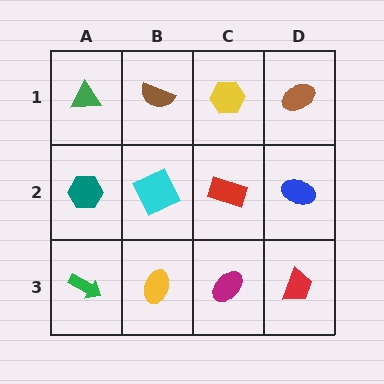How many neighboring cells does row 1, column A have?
2.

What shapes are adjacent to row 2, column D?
A brown ellipse (row 1, column D), a red trapezoid (row 3, column D), a red rectangle (row 2, column C).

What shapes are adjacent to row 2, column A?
A green triangle (row 1, column A), a green arrow (row 3, column A), a cyan square (row 2, column B).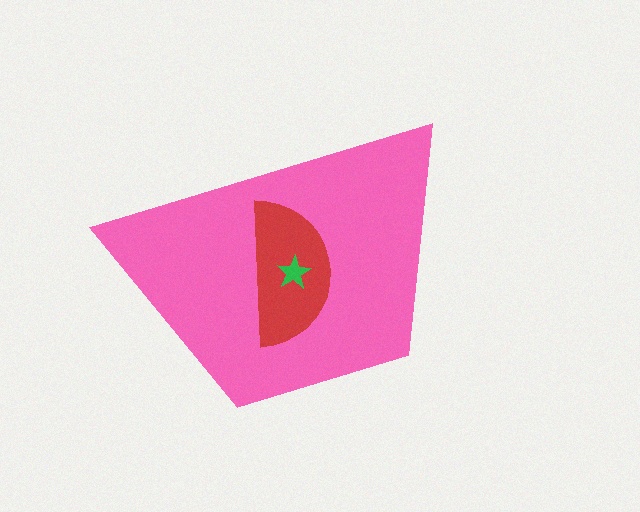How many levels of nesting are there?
3.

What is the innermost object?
The green star.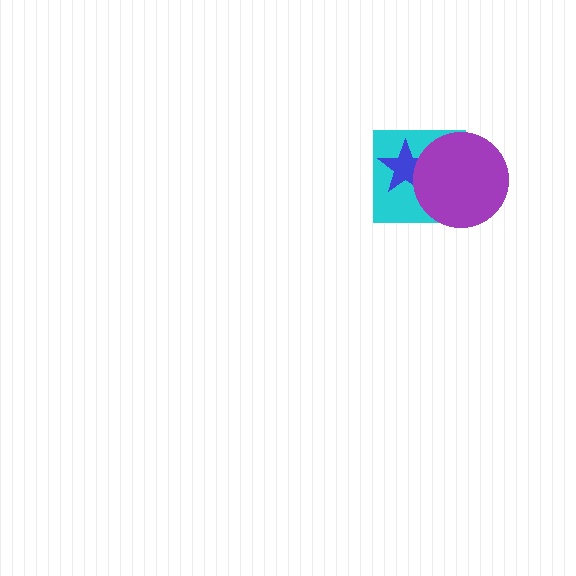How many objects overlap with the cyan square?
2 objects overlap with the cyan square.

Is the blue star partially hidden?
Yes, it is partially covered by another shape.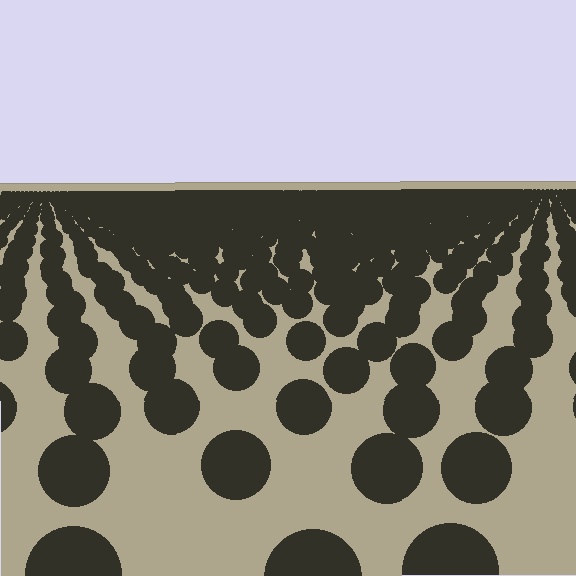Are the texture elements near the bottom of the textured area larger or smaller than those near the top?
Larger. Near the bottom, elements are closer to the viewer and appear at a bigger on-screen size.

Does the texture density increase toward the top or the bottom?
Density increases toward the top.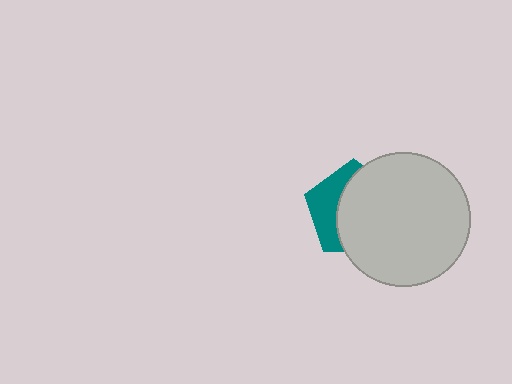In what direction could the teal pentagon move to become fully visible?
The teal pentagon could move left. That would shift it out from behind the light gray circle entirely.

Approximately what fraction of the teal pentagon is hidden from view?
Roughly 65% of the teal pentagon is hidden behind the light gray circle.